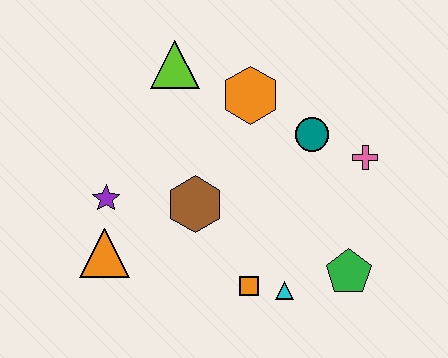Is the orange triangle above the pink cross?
No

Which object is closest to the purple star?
The orange triangle is closest to the purple star.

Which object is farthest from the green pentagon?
The lime triangle is farthest from the green pentagon.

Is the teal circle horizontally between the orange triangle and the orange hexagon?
No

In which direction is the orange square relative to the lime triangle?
The orange square is below the lime triangle.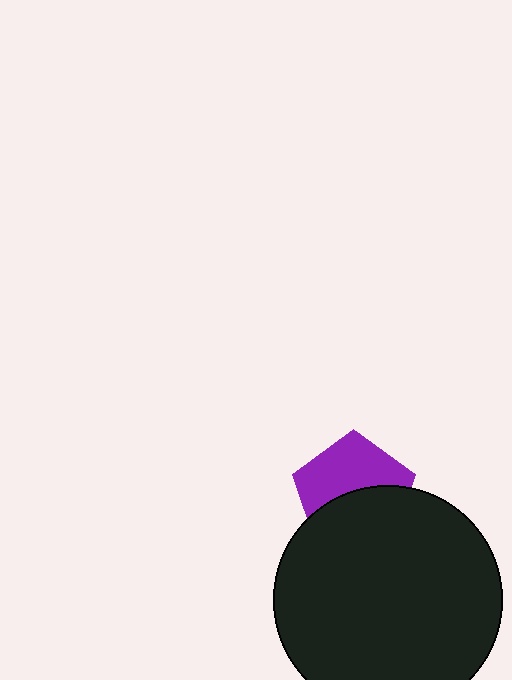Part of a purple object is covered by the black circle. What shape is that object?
It is a pentagon.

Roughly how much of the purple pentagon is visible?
About half of it is visible (roughly 52%).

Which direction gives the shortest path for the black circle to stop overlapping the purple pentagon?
Moving down gives the shortest separation.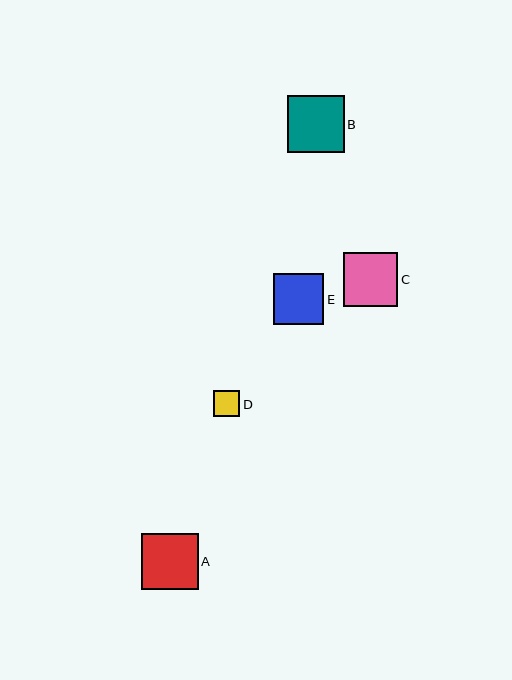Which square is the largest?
Square B is the largest with a size of approximately 57 pixels.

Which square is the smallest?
Square D is the smallest with a size of approximately 26 pixels.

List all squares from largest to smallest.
From largest to smallest: B, A, C, E, D.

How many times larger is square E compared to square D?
Square E is approximately 1.9 times the size of square D.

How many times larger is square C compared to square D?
Square C is approximately 2.1 times the size of square D.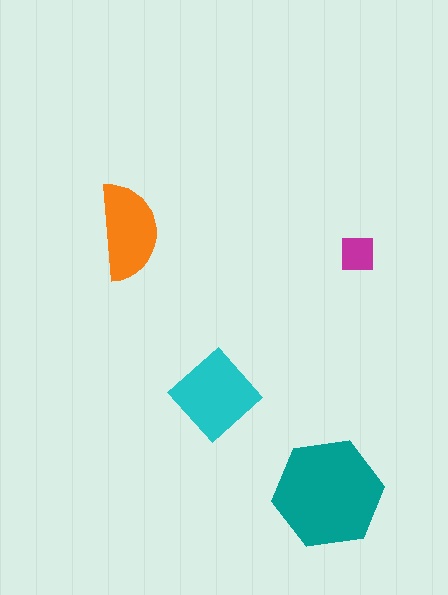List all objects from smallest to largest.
The magenta square, the orange semicircle, the cyan diamond, the teal hexagon.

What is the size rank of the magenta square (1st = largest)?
4th.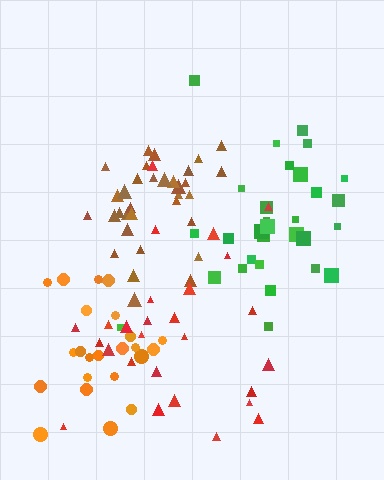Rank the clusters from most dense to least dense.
brown, green, orange, red.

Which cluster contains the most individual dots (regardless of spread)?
Brown (34).